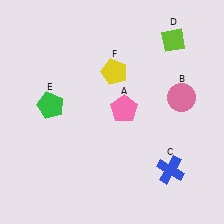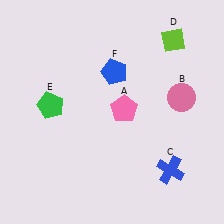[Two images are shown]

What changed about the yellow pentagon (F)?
In Image 1, F is yellow. In Image 2, it changed to blue.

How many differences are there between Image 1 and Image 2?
There is 1 difference between the two images.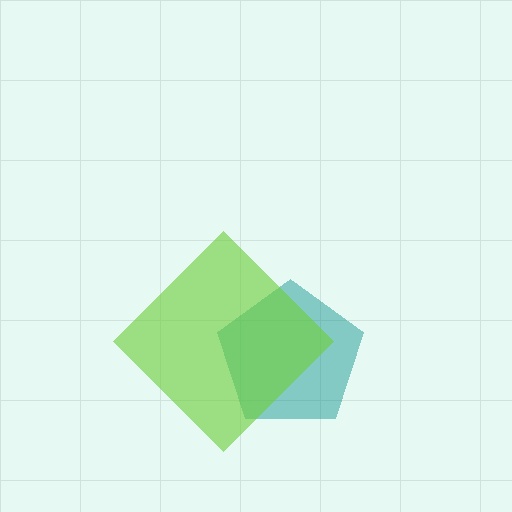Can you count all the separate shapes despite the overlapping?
Yes, there are 2 separate shapes.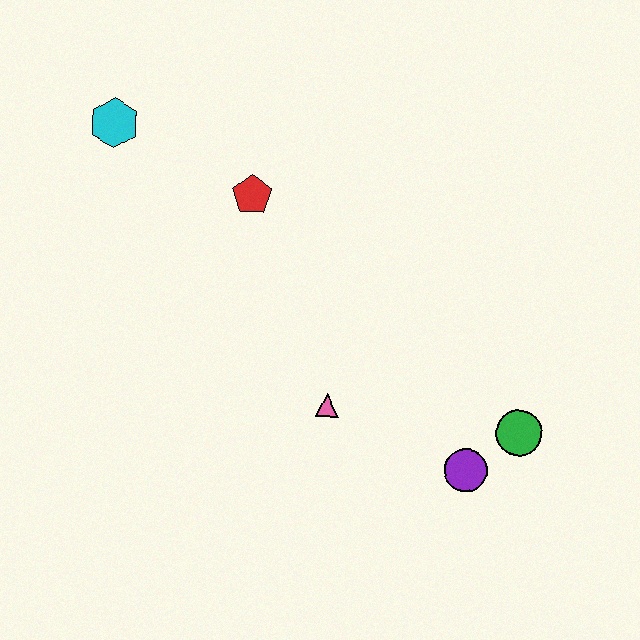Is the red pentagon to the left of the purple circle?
Yes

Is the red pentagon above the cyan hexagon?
No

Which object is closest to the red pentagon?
The cyan hexagon is closest to the red pentagon.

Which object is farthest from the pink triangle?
The cyan hexagon is farthest from the pink triangle.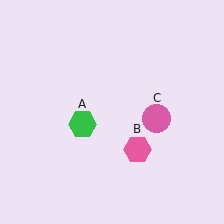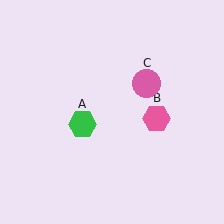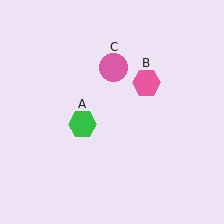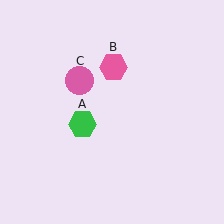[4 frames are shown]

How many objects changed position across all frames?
2 objects changed position: pink hexagon (object B), pink circle (object C).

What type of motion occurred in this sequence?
The pink hexagon (object B), pink circle (object C) rotated counterclockwise around the center of the scene.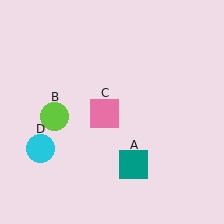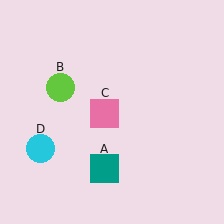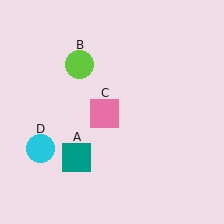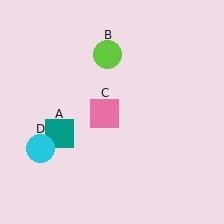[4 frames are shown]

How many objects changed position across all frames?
2 objects changed position: teal square (object A), lime circle (object B).